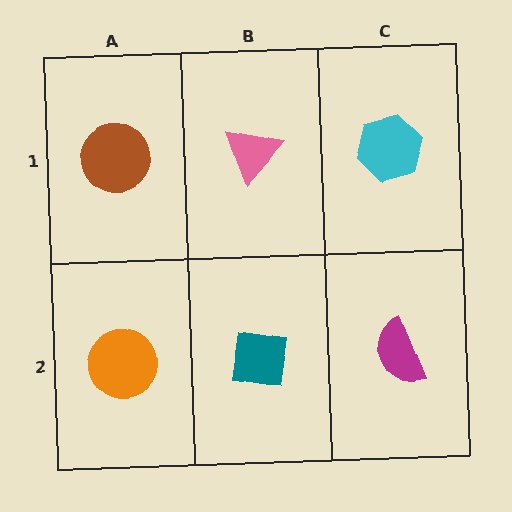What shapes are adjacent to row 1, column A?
An orange circle (row 2, column A), a pink triangle (row 1, column B).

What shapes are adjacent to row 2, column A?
A brown circle (row 1, column A), a teal square (row 2, column B).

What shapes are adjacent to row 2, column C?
A cyan hexagon (row 1, column C), a teal square (row 2, column B).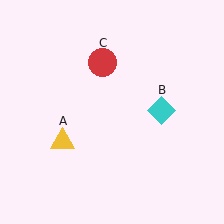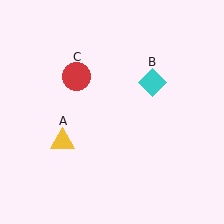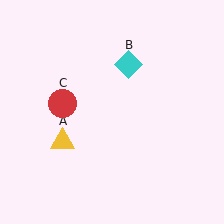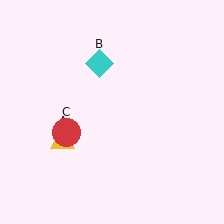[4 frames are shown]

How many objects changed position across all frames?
2 objects changed position: cyan diamond (object B), red circle (object C).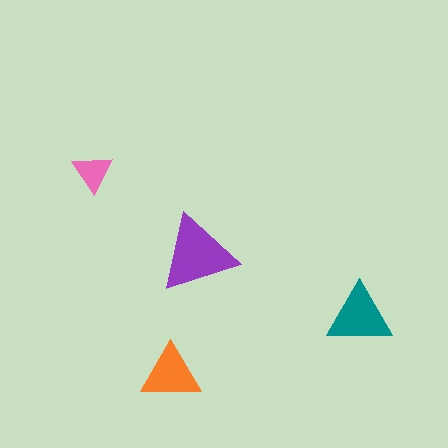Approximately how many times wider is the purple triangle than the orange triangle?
About 1.5 times wider.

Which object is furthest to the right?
The teal triangle is rightmost.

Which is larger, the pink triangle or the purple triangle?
The purple one.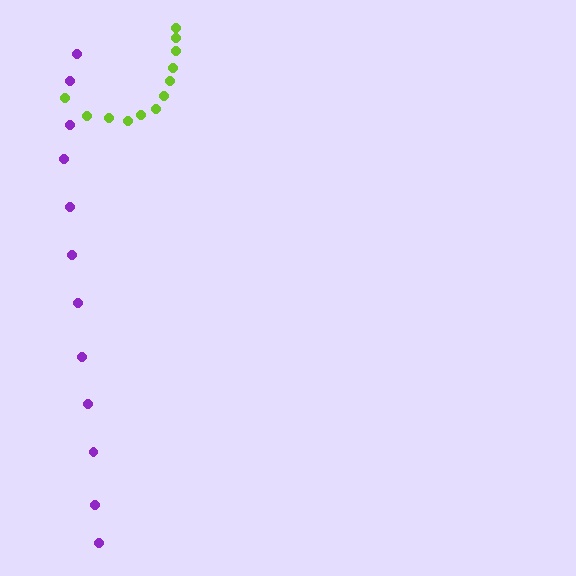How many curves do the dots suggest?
There are 2 distinct paths.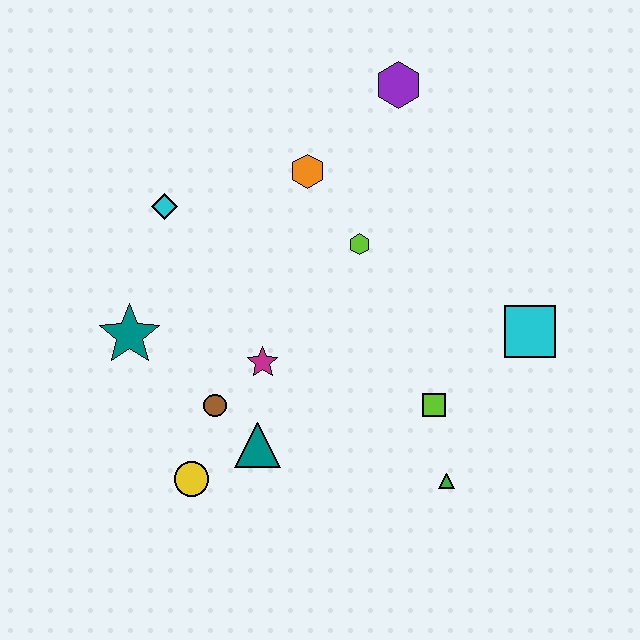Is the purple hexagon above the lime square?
Yes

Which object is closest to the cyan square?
The lime square is closest to the cyan square.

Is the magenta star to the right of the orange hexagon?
No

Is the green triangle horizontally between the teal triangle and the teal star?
No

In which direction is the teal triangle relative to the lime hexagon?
The teal triangle is below the lime hexagon.